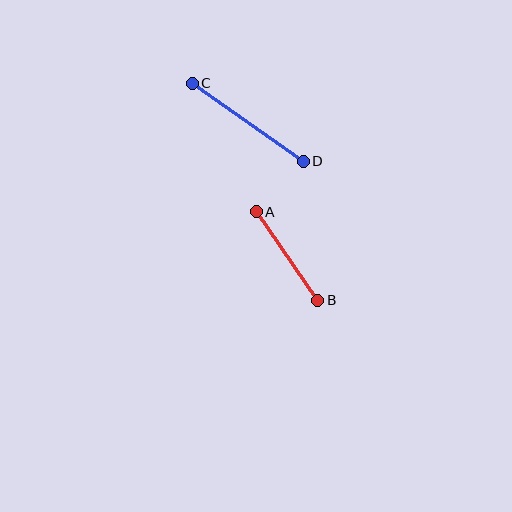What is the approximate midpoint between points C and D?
The midpoint is at approximately (248, 122) pixels.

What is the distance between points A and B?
The distance is approximately 108 pixels.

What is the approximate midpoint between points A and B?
The midpoint is at approximately (287, 256) pixels.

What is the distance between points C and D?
The distance is approximately 136 pixels.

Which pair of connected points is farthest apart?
Points C and D are farthest apart.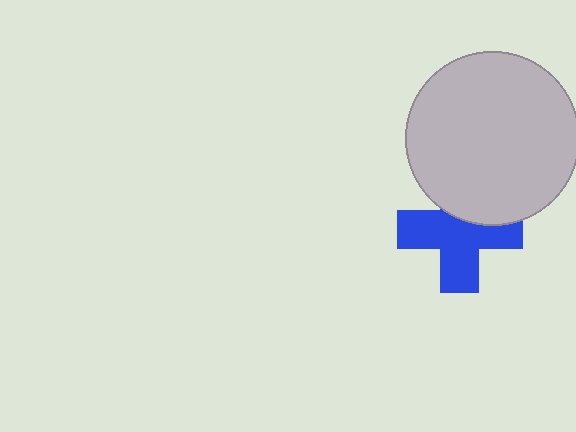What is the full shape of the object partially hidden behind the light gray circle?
The partially hidden object is a blue cross.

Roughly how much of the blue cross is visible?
Most of it is visible (roughly 68%).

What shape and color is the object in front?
The object in front is a light gray circle.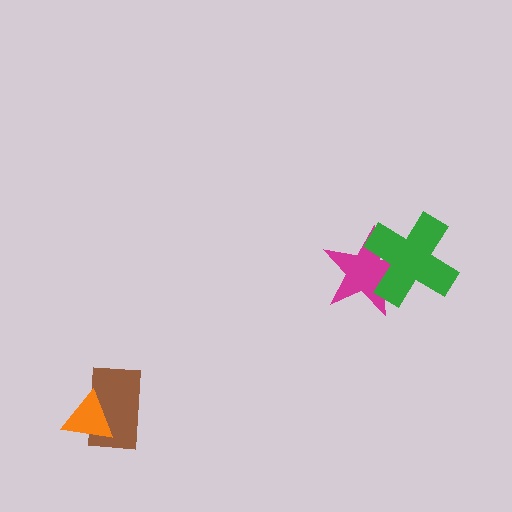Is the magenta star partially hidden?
Yes, it is partially covered by another shape.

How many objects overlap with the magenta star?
1 object overlaps with the magenta star.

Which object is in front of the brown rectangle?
The orange triangle is in front of the brown rectangle.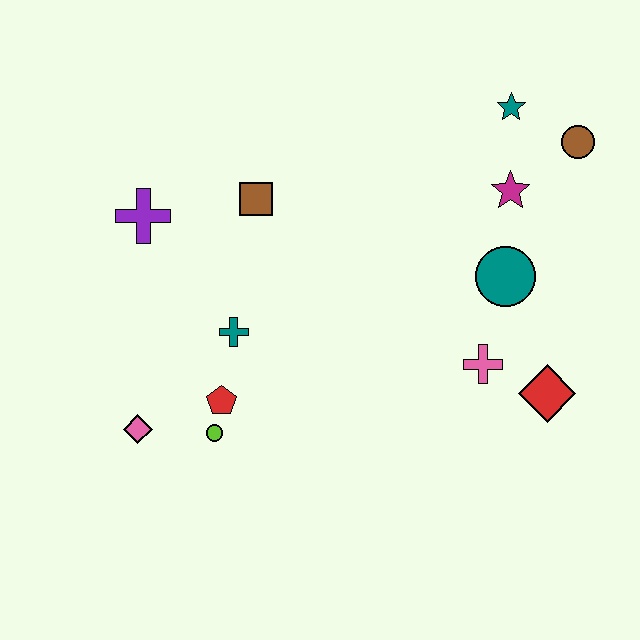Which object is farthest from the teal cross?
The brown circle is farthest from the teal cross.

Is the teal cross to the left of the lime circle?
No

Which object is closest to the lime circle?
The red pentagon is closest to the lime circle.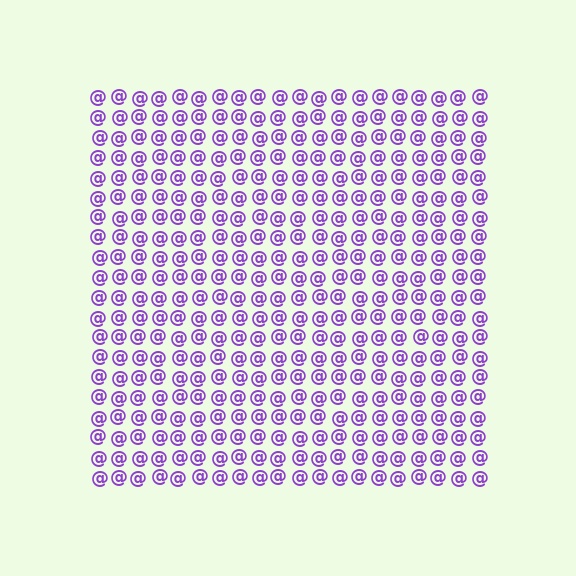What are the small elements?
The small elements are at signs.